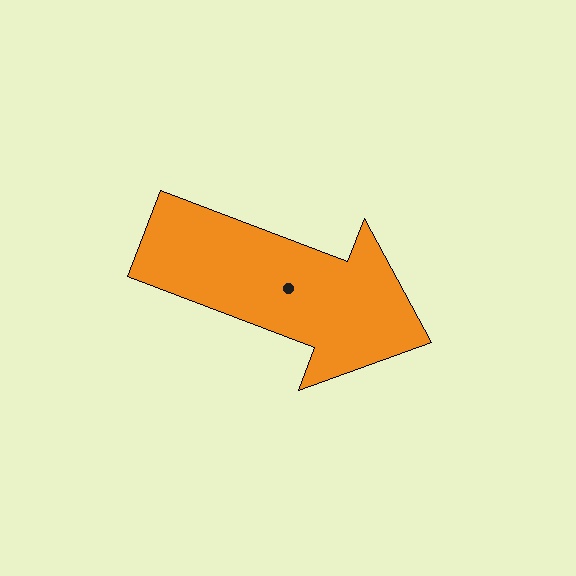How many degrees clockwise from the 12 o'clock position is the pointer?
Approximately 111 degrees.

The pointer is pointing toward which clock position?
Roughly 4 o'clock.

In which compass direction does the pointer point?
East.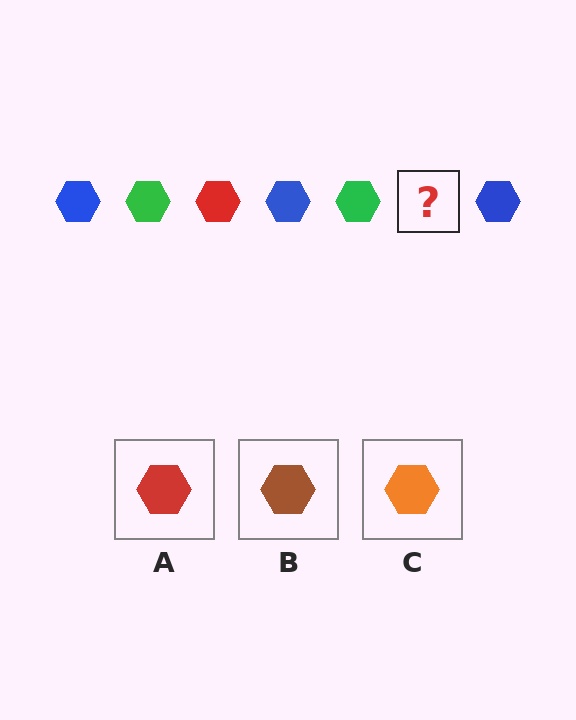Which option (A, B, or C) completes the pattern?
A.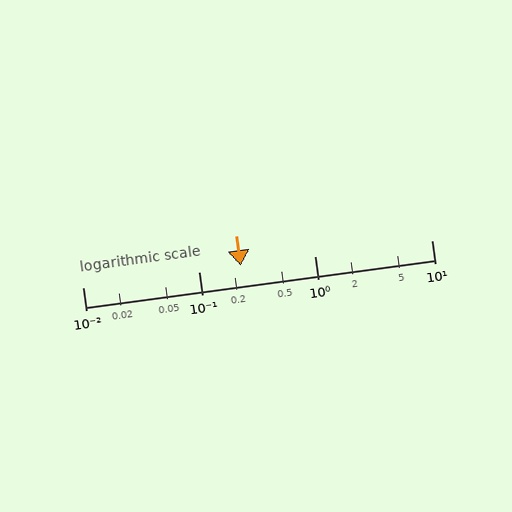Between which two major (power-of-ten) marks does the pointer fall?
The pointer is between 0.1 and 1.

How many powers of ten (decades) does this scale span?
The scale spans 3 decades, from 0.01 to 10.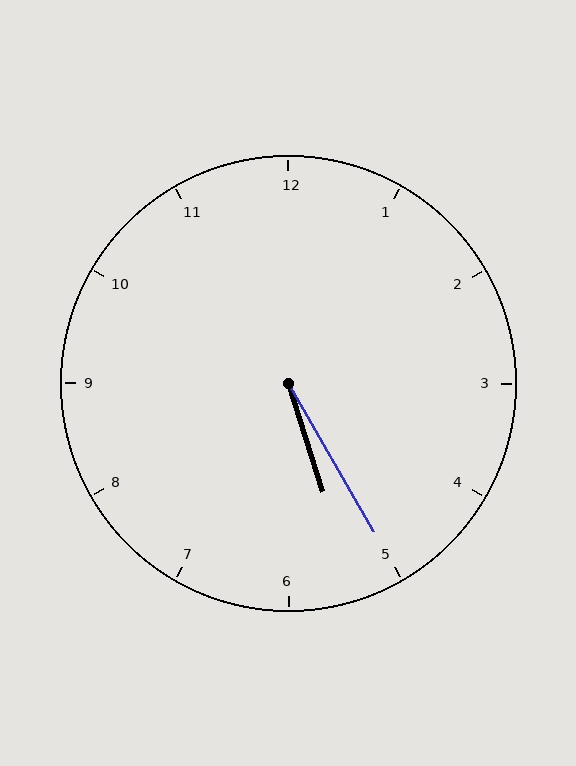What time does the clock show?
5:25.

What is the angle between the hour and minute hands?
Approximately 12 degrees.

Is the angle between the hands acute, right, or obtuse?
It is acute.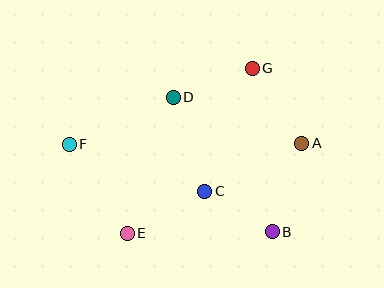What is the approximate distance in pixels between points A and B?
The distance between A and B is approximately 93 pixels.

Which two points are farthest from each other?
Points A and F are farthest from each other.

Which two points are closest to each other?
Points B and C are closest to each other.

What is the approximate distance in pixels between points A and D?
The distance between A and D is approximately 137 pixels.